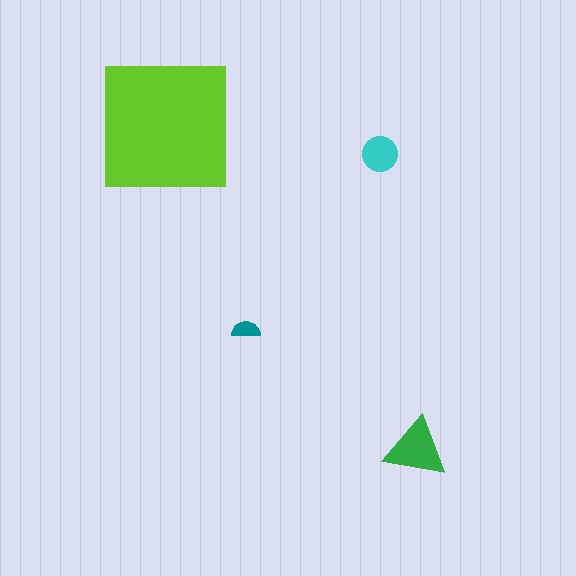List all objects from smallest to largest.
The teal semicircle, the cyan circle, the green triangle, the lime square.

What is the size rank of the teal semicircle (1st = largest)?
4th.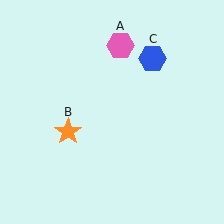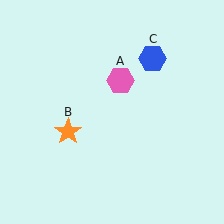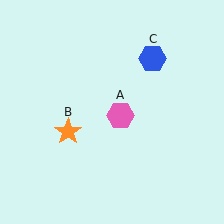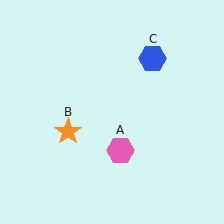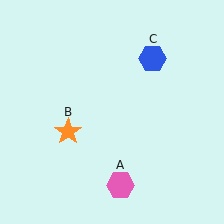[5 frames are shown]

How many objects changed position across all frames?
1 object changed position: pink hexagon (object A).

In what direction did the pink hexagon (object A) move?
The pink hexagon (object A) moved down.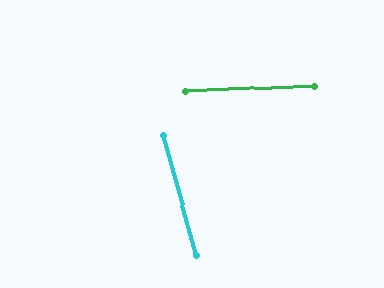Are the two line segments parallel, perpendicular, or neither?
Neither parallel nor perpendicular — they differ by about 77°.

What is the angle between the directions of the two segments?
Approximately 77 degrees.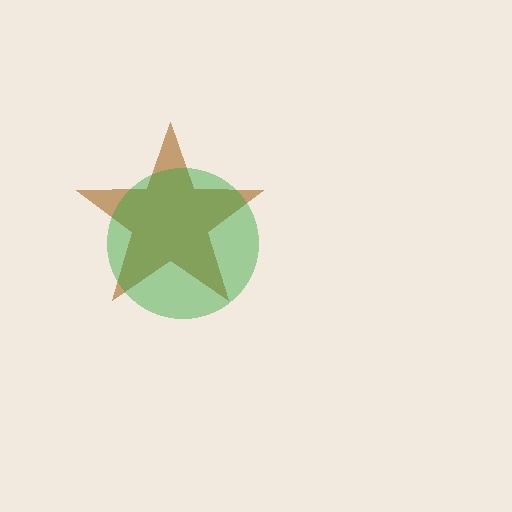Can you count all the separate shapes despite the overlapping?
Yes, there are 2 separate shapes.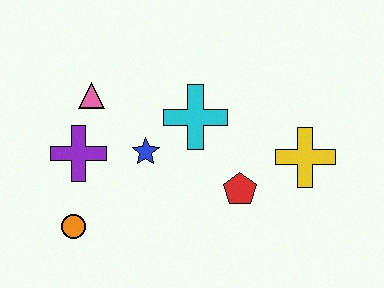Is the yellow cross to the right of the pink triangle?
Yes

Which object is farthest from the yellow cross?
The orange circle is farthest from the yellow cross.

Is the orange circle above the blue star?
No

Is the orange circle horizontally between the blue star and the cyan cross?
No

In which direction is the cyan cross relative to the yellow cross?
The cyan cross is to the left of the yellow cross.